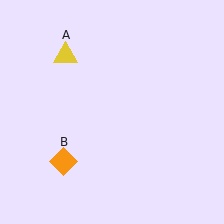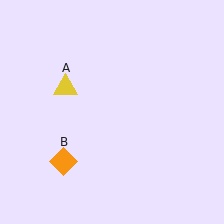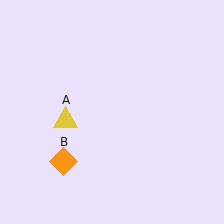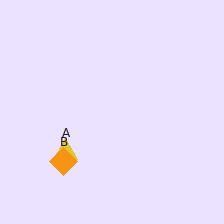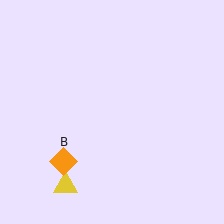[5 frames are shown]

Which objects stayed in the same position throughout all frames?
Orange diamond (object B) remained stationary.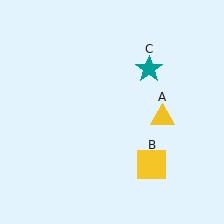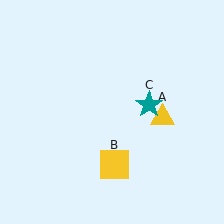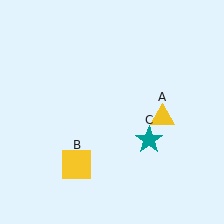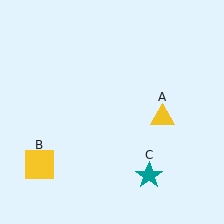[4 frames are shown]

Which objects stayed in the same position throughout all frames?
Yellow triangle (object A) remained stationary.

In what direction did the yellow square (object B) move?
The yellow square (object B) moved left.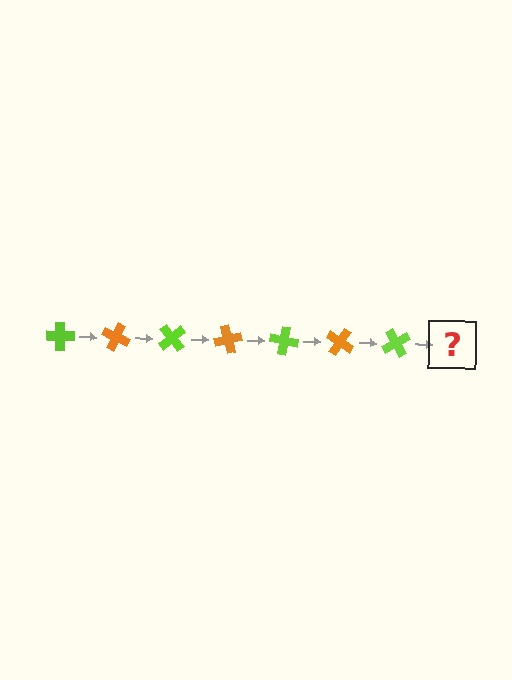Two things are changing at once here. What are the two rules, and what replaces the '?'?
The two rules are that it rotates 25 degrees each step and the color cycles through lime and orange. The '?' should be an orange cross, rotated 175 degrees from the start.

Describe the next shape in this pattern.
It should be an orange cross, rotated 175 degrees from the start.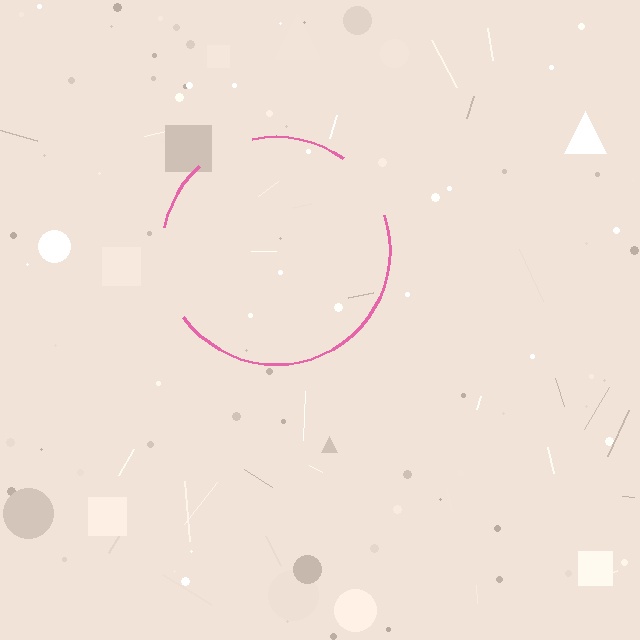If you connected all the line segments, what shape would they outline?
They would outline a circle.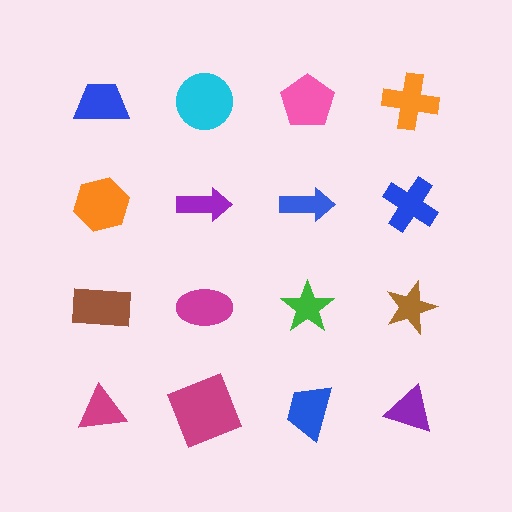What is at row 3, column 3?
A green star.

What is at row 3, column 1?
A brown rectangle.